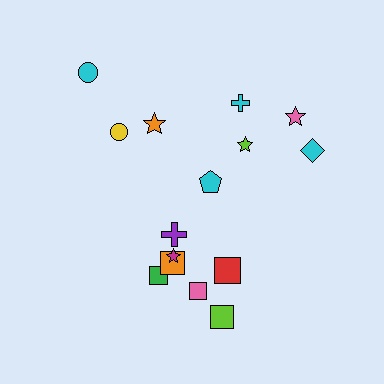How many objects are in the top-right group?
There are 5 objects.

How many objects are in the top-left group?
There are 3 objects.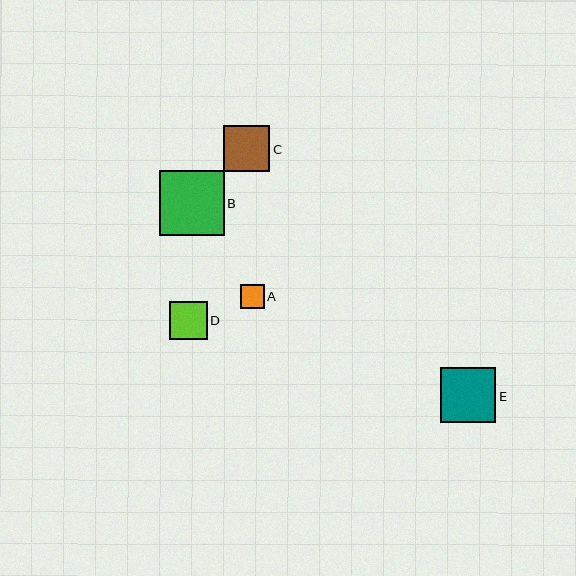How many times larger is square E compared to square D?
Square E is approximately 1.4 times the size of square D.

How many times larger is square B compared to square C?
Square B is approximately 1.4 times the size of square C.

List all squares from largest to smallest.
From largest to smallest: B, E, C, D, A.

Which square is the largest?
Square B is the largest with a size of approximately 65 pixels.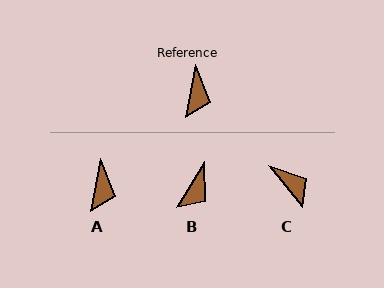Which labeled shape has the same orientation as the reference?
A.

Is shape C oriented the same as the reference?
No, it is off by about 49 degrees.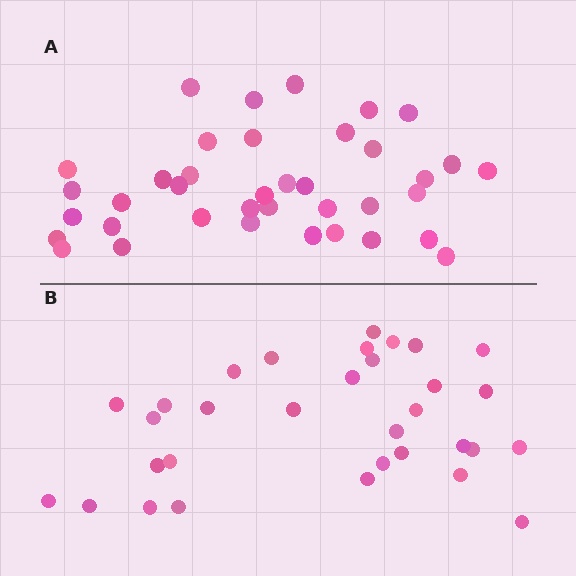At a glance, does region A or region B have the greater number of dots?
Region A (the top region) has more dots.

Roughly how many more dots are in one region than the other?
Region A has about 6 more dots than region B.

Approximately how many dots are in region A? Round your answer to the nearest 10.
About 40 dots. (The exact count is 38, which rounds to 40.)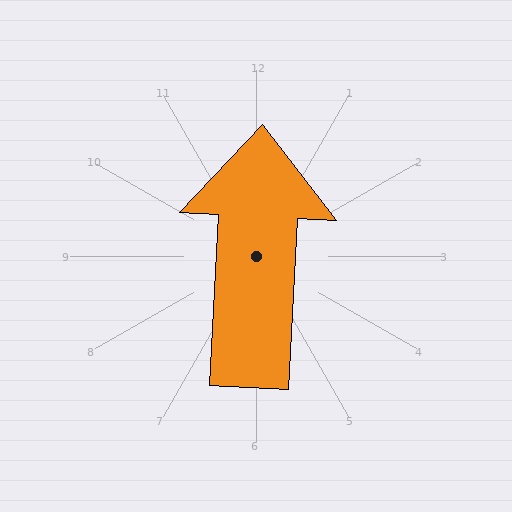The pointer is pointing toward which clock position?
Roughly 12 o'clock.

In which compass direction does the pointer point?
North.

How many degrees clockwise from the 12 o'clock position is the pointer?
Approximately 3 degrees.